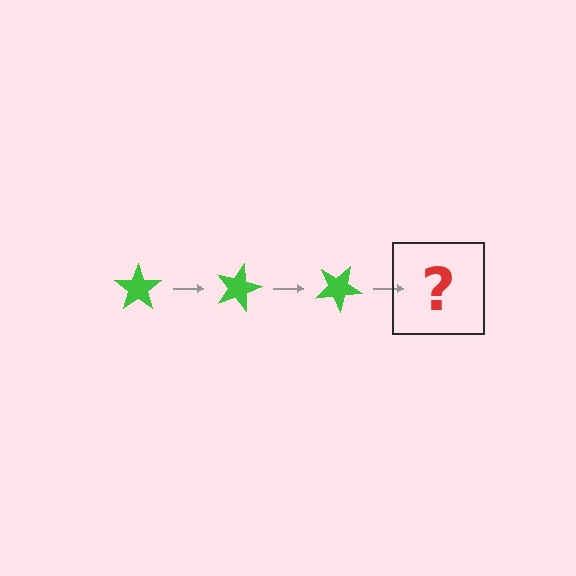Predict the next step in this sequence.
The next step is a green star rotated 45 degrees.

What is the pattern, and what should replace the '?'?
The pattern is that the star rotates 15 degrees each step. The '?' should be a green star rotated 45 degrees.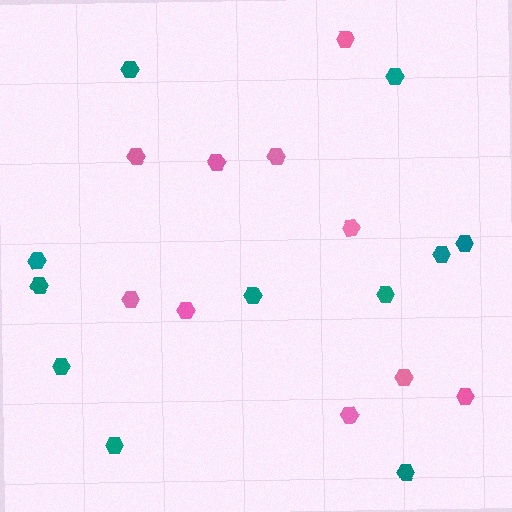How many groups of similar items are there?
There are 2 groups: one group of teal hexagons (11) and one group of pink hexagons (10).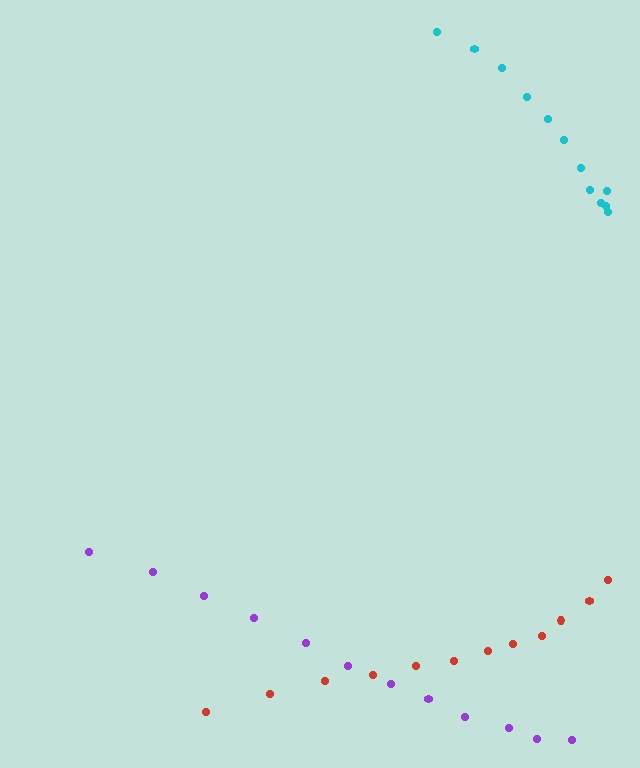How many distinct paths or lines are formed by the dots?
There are 3 distinct paths.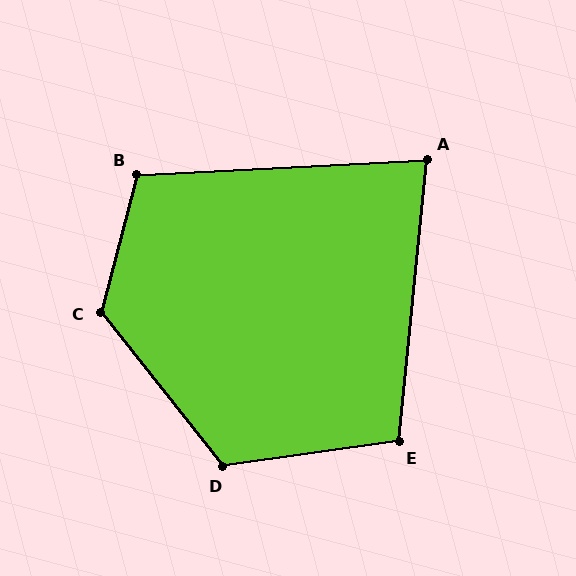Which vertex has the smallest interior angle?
A, at approximately 81 degrees.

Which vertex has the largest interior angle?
C, at approximately 127 degrees.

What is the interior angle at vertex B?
Approximately 108 degrees (obtuse).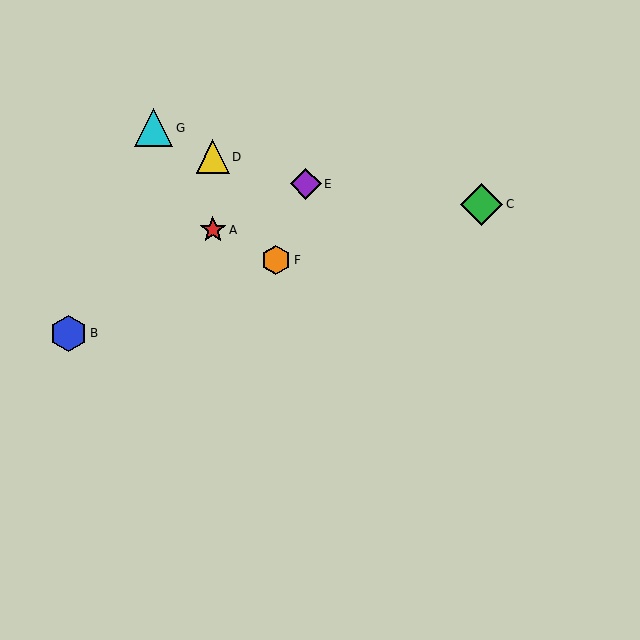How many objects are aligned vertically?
2 objects (A, D) are aligned vertically.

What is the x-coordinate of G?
Object G is at x≈154.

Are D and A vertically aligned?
Yes, both are at x≈213.